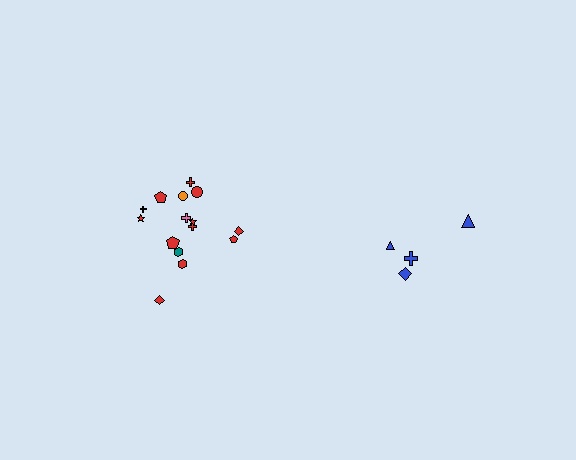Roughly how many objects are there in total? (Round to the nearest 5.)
Roughly 20 objects in total.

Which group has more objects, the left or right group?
The left group.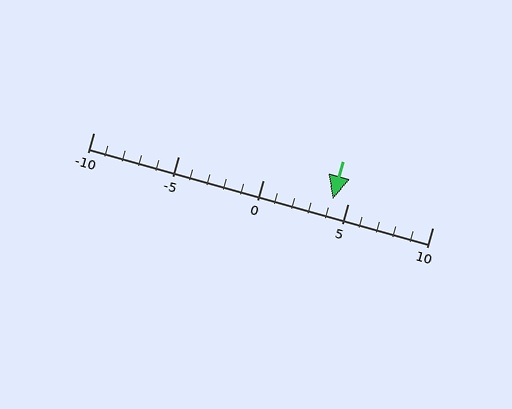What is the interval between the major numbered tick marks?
The major tick marks are spaced 5 units apart.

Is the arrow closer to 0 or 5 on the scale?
The arrow is closer to 5.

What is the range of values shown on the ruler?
The ruler shows values from -10 to 10.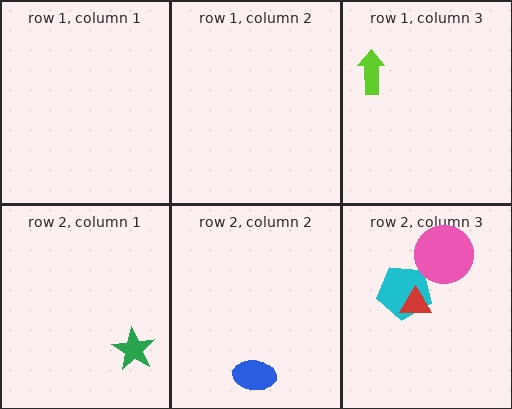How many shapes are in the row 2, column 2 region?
1.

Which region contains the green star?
The row 2, column 1 region.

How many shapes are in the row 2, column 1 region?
1.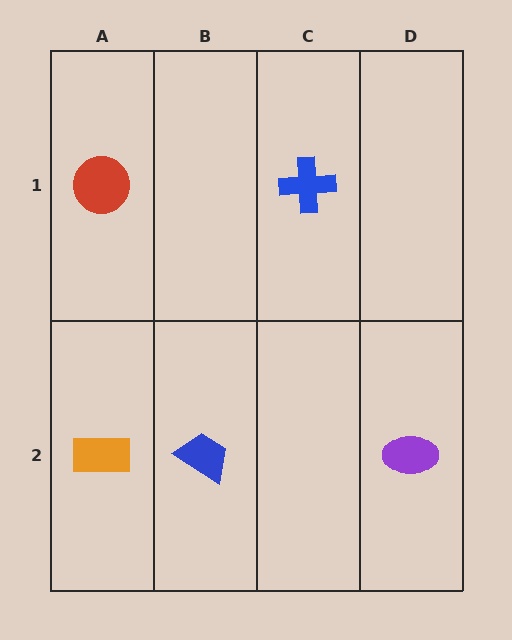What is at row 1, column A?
A red circle.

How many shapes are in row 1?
2 shapes.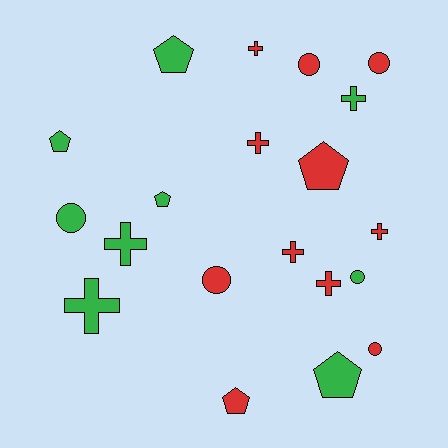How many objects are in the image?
There are 20 objects.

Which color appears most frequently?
Red, with 11 objects.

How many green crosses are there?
There are 3 green crosses.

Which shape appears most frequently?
Cross, with 8 objects.